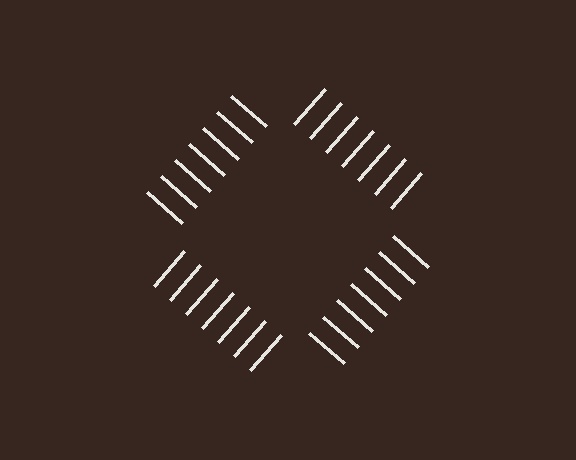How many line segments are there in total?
28 — 7 along each of the 4 edges.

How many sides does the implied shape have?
4 sides — the line-ends trace a square.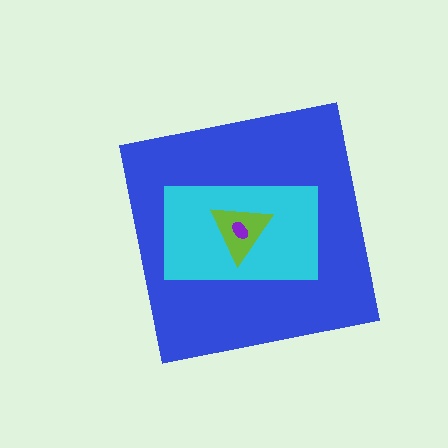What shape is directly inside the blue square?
The cyan rectangle.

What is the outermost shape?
The blue square.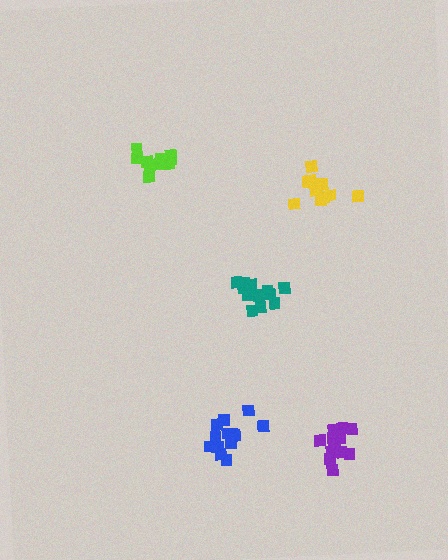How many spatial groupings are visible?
There are 5 spatial groupings.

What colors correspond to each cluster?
The clusters are colored: blue, yellow, teal, lime, purple.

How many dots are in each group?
Group 1: 14 dots, Group 2: 12 dots, Group 3: 14 dots, Group 4: 10 dots, Group 5: 15 dots (65 total).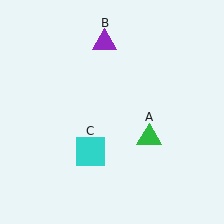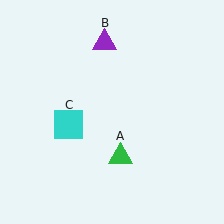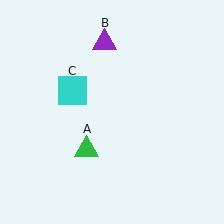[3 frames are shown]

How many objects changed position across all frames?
2 objects changed position: green triangle (object A), cyan square (object C).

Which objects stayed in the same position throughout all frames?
Purple triangle (object B) remained stationary.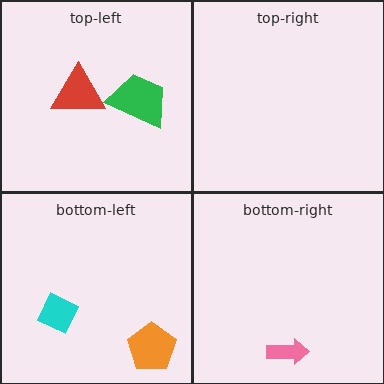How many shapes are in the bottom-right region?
1.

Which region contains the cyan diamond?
The bottom-left region.